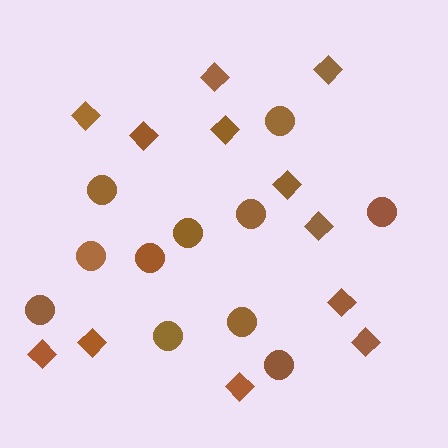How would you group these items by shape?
There are 2 groups: one group of circles (11) and one group of diamonds (12).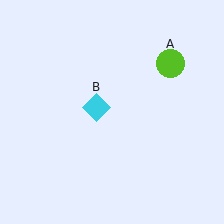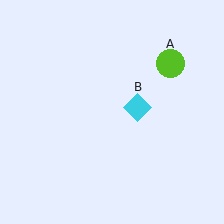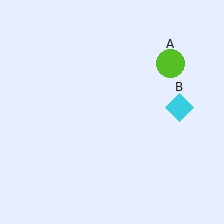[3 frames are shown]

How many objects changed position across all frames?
1 object changed position: cyan diamond (object B).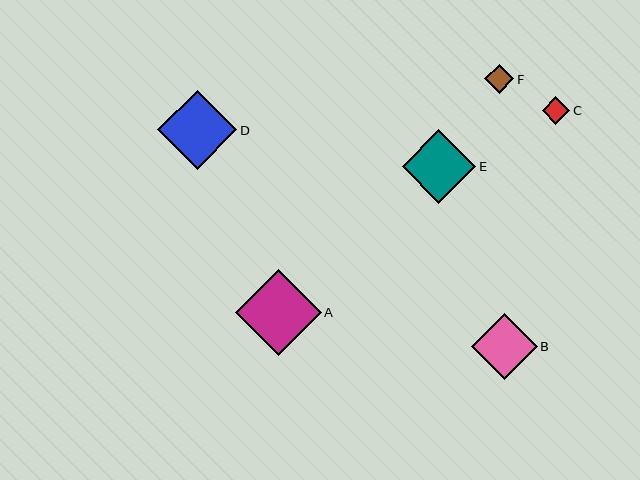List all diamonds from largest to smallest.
From largest to smallest: A, D, E, B, F, C.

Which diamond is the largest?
Diamond A is the largest with a size of approximately 86 pixels.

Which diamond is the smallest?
Diamond C is the smallest with a size of approximately 27 pixels.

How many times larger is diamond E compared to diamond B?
Diamond E is approximately 1.1 times the size of diamond B.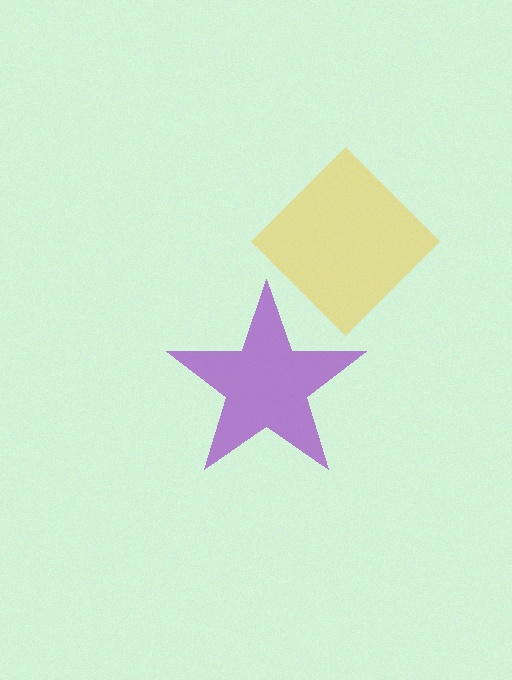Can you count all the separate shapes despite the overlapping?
Yes, there are 2 separate shapes.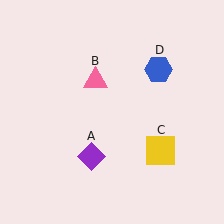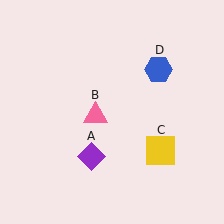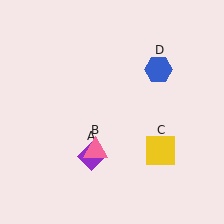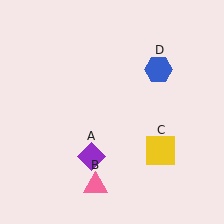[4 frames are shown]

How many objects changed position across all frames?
1 object changed position: pink triangle (object B).